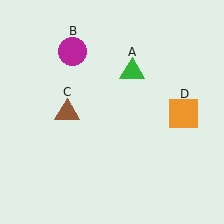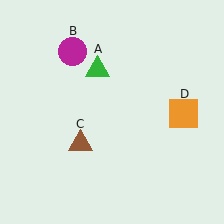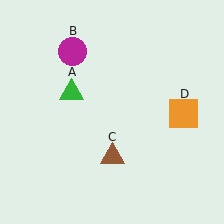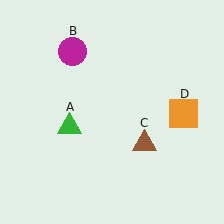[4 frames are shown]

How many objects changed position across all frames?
2 objects changed position: green triangle (object A), brown triangle (object C).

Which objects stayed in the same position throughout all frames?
Magenta circle (object B) and orange square (object D) remained stationary.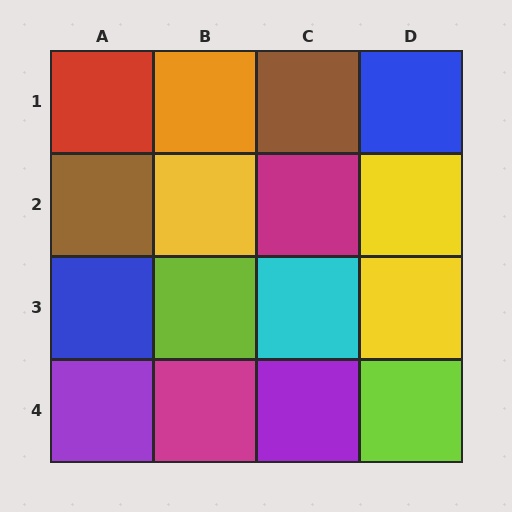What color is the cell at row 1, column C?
Brown.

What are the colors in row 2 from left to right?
Brown, yellow, magenta, yellow.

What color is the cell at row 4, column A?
Purple.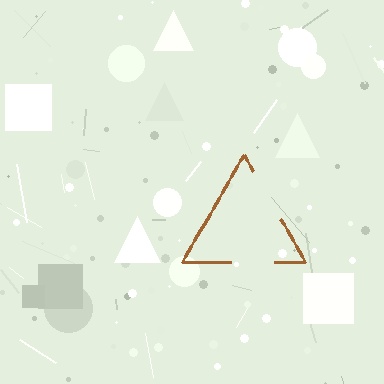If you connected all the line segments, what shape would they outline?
They would outline a triangle.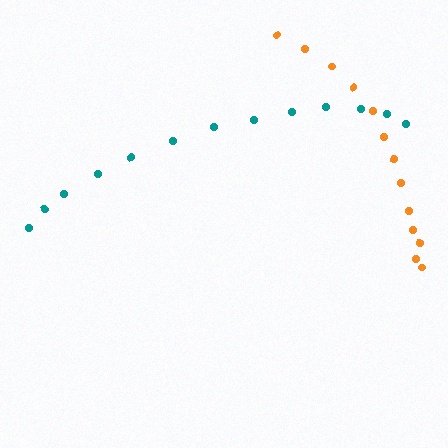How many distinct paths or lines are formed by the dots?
There are 2 distinct paths.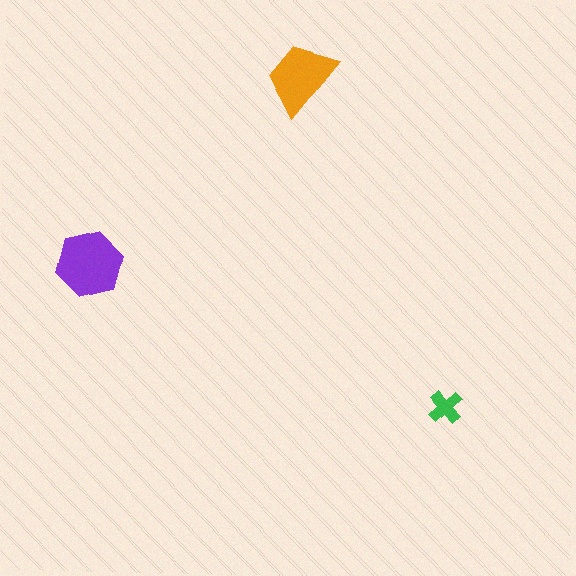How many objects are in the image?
There are 3 objects in the image.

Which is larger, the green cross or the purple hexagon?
The purple hexagon.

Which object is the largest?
The purple hexagon.